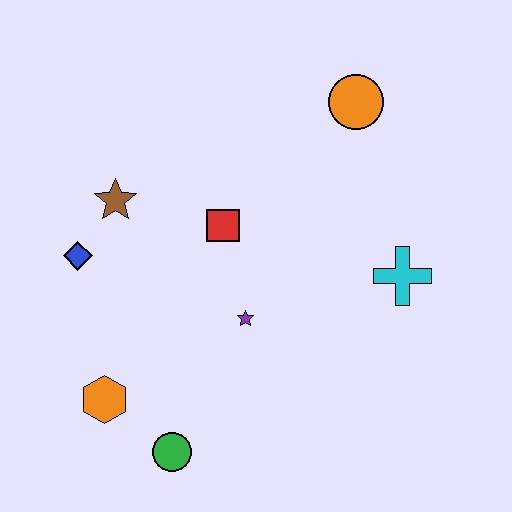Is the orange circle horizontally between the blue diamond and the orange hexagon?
No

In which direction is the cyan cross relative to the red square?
The cyan cross is to the right of the red square.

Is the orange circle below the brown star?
No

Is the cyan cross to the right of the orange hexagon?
Yes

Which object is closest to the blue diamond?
The brown star is closest to the blue diamond.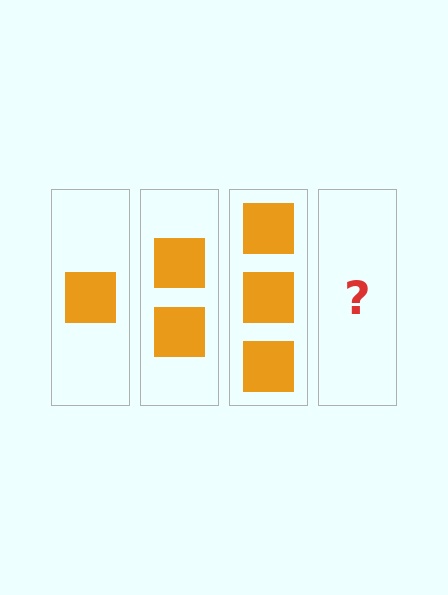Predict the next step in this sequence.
The next step is 4 squares.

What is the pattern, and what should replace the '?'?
The pattern is that each step adds one more square. The '?' should be 4 squares.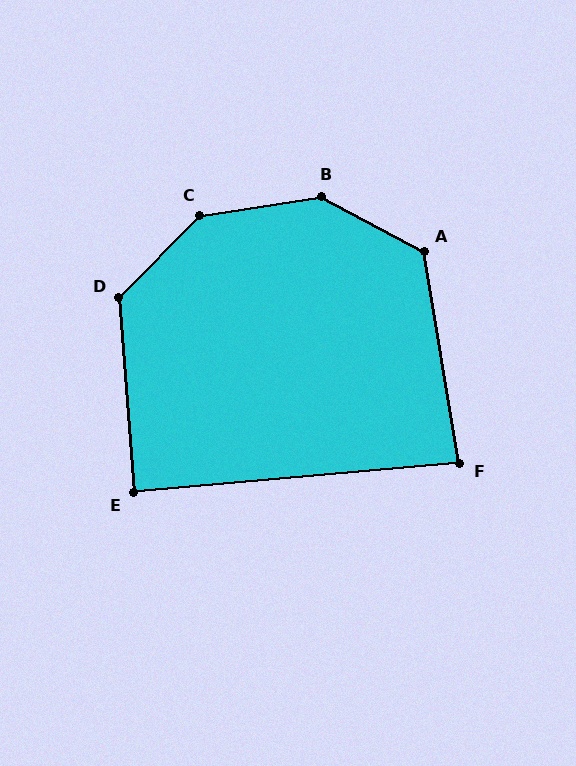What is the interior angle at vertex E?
Approximately 89 degrees (approximately right).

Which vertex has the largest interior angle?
C, at approximately 143 degrees.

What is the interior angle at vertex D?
Approximately 131 degrees (obtuse).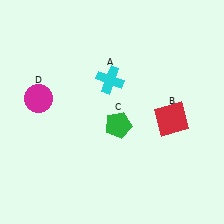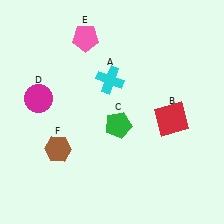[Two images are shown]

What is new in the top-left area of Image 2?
A pink pentagon (E) was added in the top-left area of Image 2.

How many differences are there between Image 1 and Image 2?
There are 2 differences between the two images.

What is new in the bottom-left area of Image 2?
A brown hexagon (F) was added in the bottom-left area of Image 2.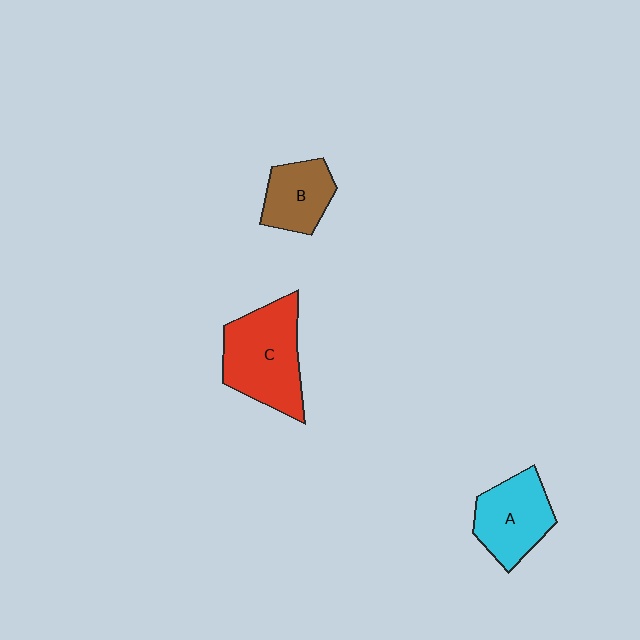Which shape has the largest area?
Shape C (red).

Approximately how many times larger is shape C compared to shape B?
Approximately 1.7 times.